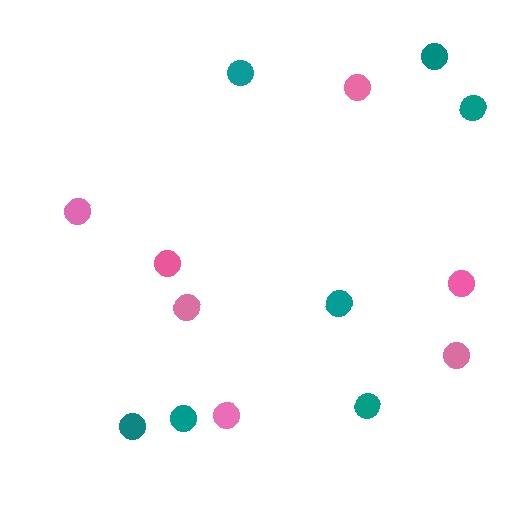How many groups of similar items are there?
There are 2 groups: one group of pink circles (7) and one group of teal circles (7).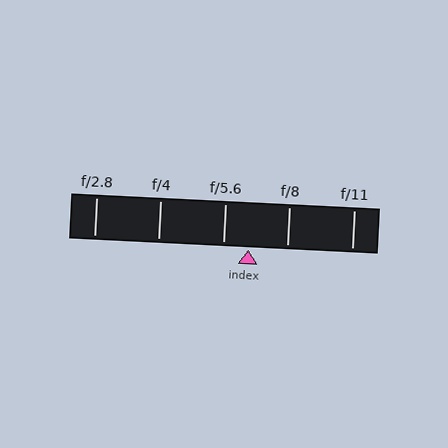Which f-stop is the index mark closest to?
The index mark is closest to f/5.6.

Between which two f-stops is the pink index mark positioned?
The index mark is between f/5.6 and f/8.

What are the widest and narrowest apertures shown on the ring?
The widest aperture shown is f/2.8 and the narrowest is f/11.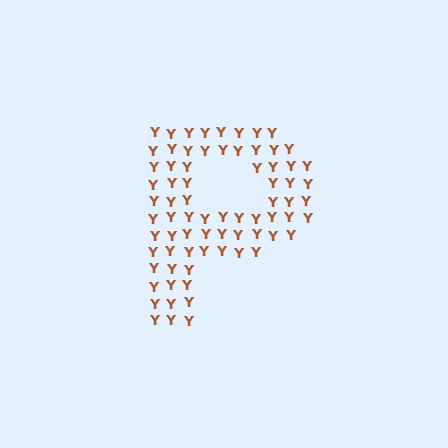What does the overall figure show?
The overall figure shows the letter P.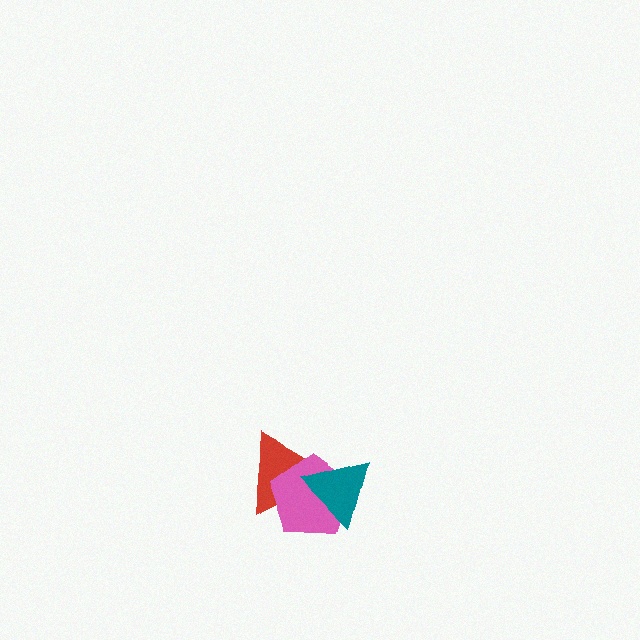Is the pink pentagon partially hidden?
Yes, it is partially covered by another shape.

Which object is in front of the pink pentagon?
The teal triangle is in front of the pink pentagon.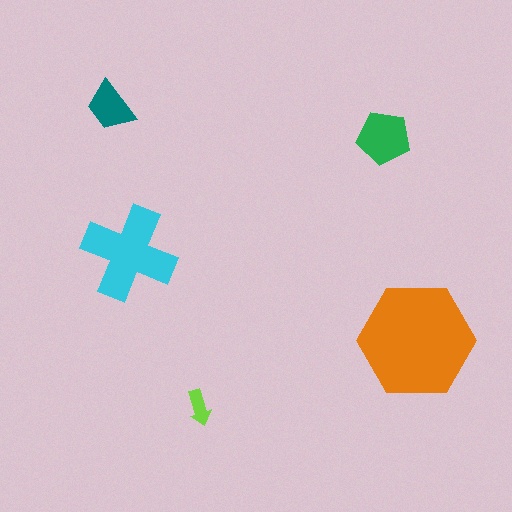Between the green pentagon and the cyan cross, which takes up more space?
The cyan cross.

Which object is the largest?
The orange hexagon.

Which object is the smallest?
The lime arrow.